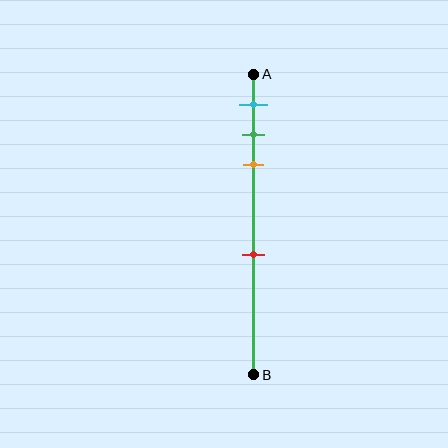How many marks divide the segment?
There are 4 marks dividing the segment.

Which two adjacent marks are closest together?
The green and orange marks are the closest adjacent pair.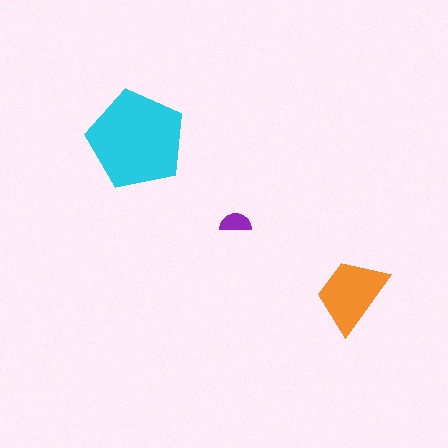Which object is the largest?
The cyan pentagon.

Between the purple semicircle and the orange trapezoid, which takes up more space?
The orange trapezoid.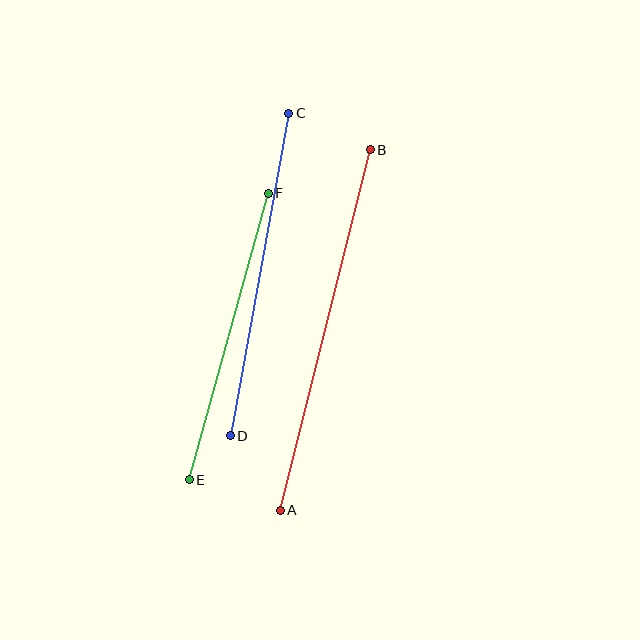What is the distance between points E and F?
The distance is approximately 297 pixels.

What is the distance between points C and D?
The distance is approximately 328 pixels.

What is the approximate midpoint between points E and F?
The midpoint is at approximately (229, 336) pixels.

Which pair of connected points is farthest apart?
Points A and B are farthest apart.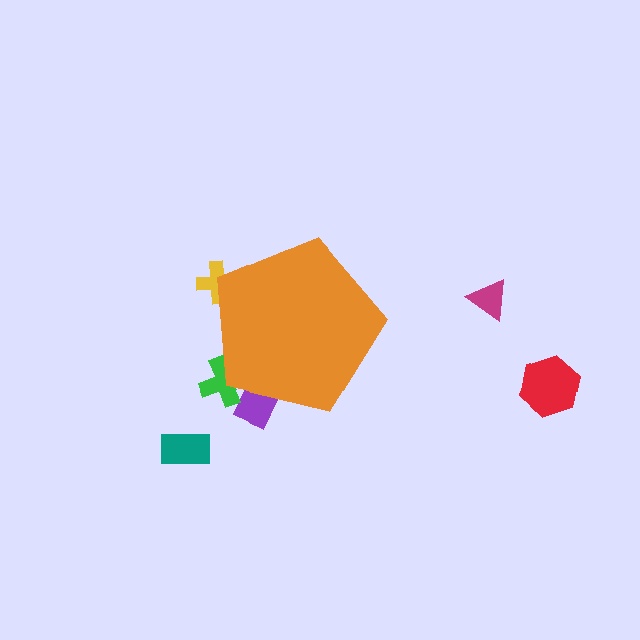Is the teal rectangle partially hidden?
No, the teal rectangle is fully visible.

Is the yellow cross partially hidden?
Yes, the yellow cross is partially hidden behind the orange pentagon.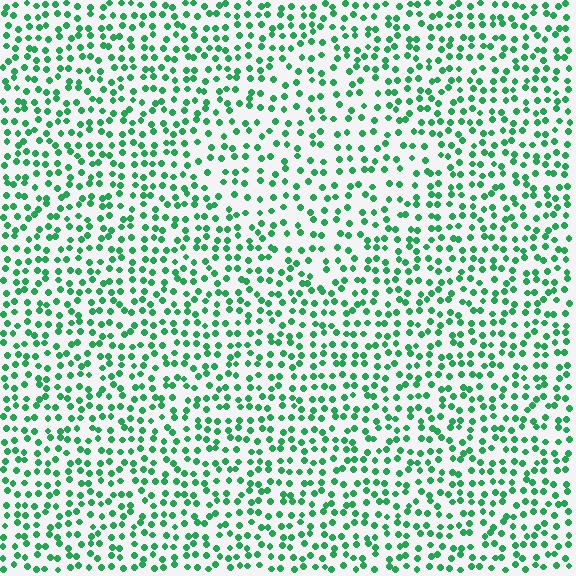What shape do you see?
I see a diamond.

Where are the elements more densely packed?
The elements are more densely packed outside the diamond boundary.